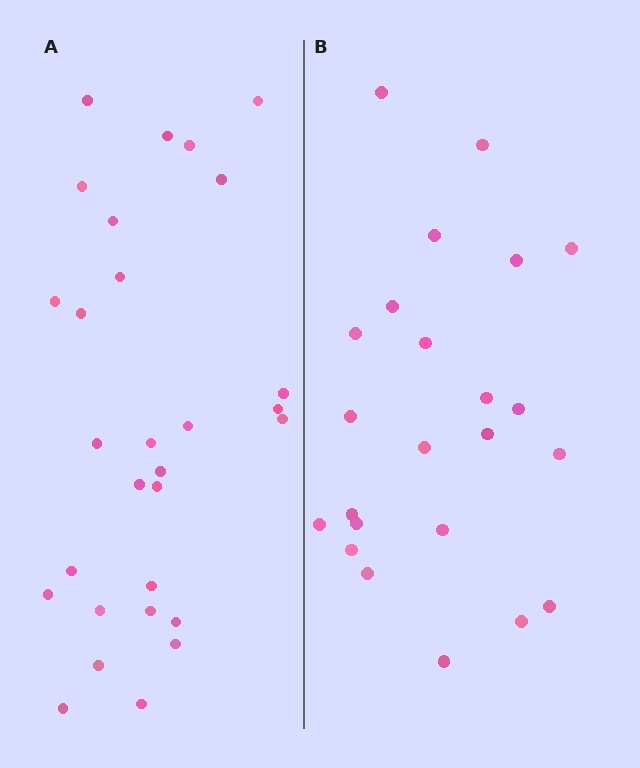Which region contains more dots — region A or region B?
Region A (the left region) has more dots.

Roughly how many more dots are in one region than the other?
Region A has about 6 more dots than region B.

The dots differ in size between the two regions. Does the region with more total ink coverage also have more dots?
No. Region B has more total ink coverage because its dots are larger, but region A actually contains more individual dots. Total area can be misleading — the number of items is what matters here.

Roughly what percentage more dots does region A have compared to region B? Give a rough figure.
About 25% more.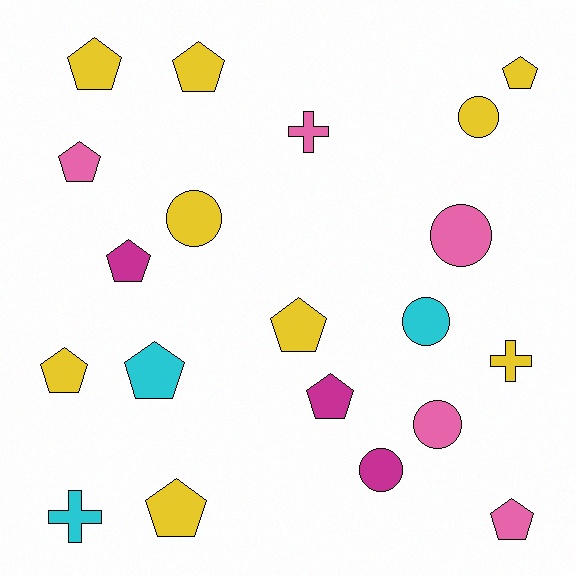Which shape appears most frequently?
Pentagon, with 11 objects.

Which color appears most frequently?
Yellow, with 9 objects.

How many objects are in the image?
There are 20 objects.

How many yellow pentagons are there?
There are 6 yellow pentagons.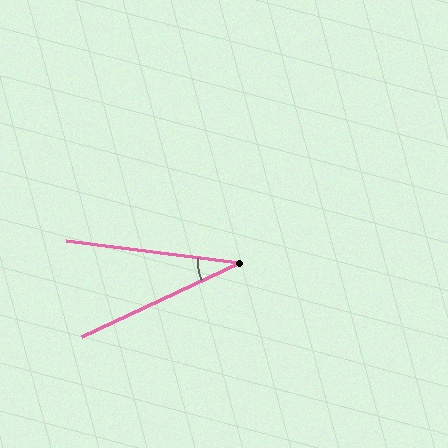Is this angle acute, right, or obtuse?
It is acute.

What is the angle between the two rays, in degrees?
Approximately 32 degrees.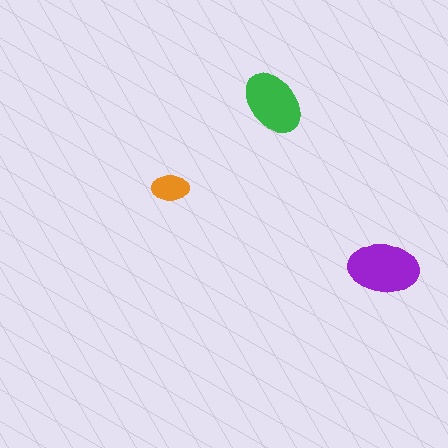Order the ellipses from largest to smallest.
the purple one, the green one, the orange one.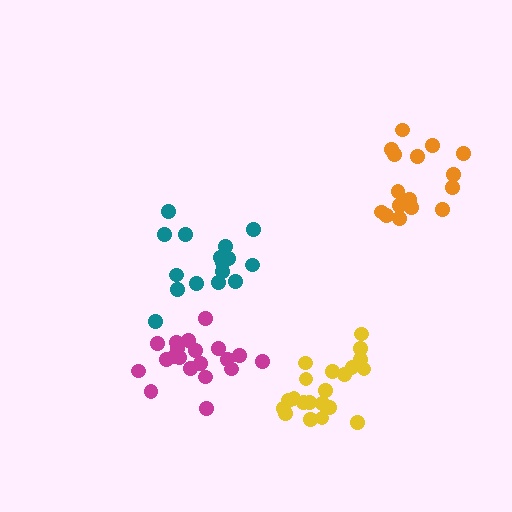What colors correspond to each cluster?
The clusters are colored: orange, yellow, teal, magenta.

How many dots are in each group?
Group 1: 17 dots, Group 2: 21 dots, Group 3: 16 dots, Group 4: 21 dots (75 total).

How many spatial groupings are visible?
There are 4 spatial groupings.